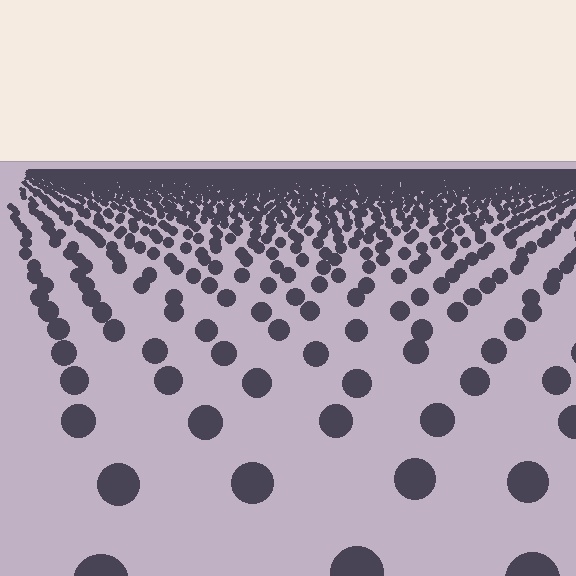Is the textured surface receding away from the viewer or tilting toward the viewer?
The surface is receding away from the viewer. Texture elements get smaller and denser toward the top.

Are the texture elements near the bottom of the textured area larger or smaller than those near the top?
Larger. Near the bottom, elements are closer to the viewer and appear at a bigger on-screen size.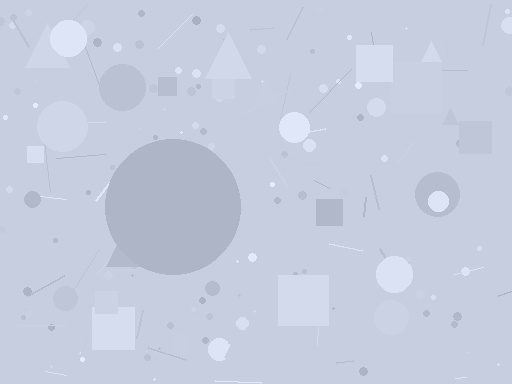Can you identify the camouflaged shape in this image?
The camouflaged shape is a circle.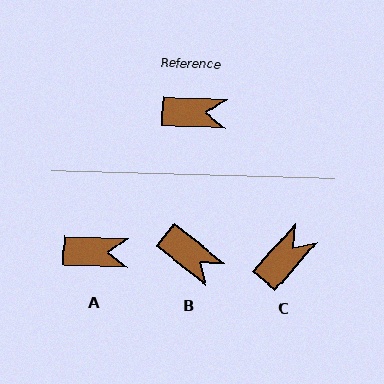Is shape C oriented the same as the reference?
No, it is off by about 51 degrees.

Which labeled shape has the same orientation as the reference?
A.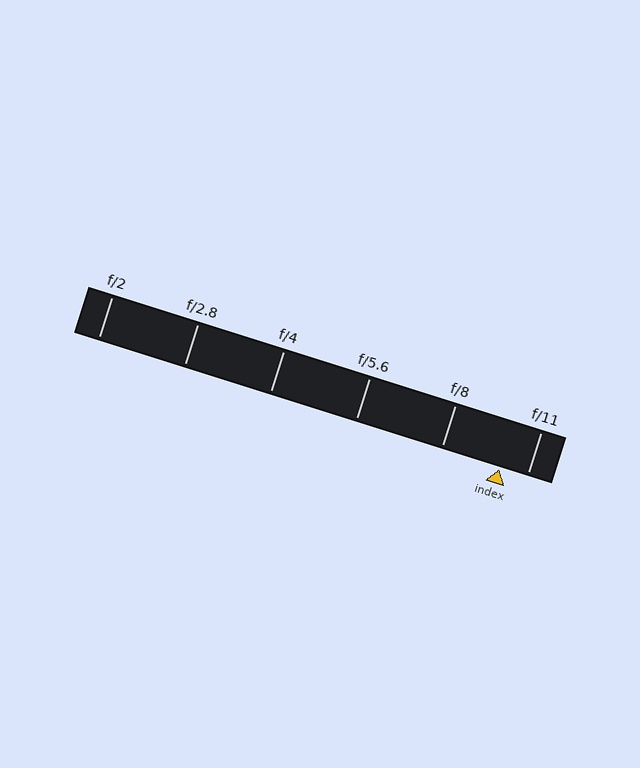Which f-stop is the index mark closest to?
The index mark is closest to f/11.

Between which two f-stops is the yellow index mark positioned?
The index mark is between f/8 and f/11.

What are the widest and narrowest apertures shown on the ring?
The widest aperture shown is f/2 and the narrowest is f/11.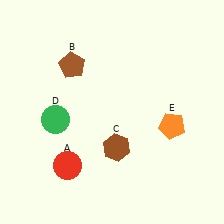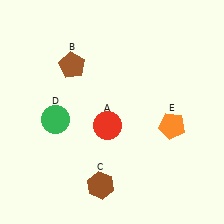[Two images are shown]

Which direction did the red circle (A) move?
The red circle (A) moved up.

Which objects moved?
The objects that moved are: the red circle (A), the brown hexagon (C).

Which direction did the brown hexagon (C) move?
The brown hexagon (C) moved down.